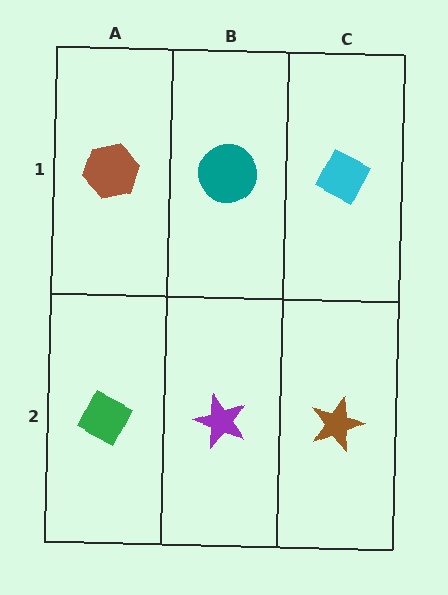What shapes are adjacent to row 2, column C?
A cyan diamond (row 1, column C), a purple star (row 2, column B).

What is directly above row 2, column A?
A brown hexagon.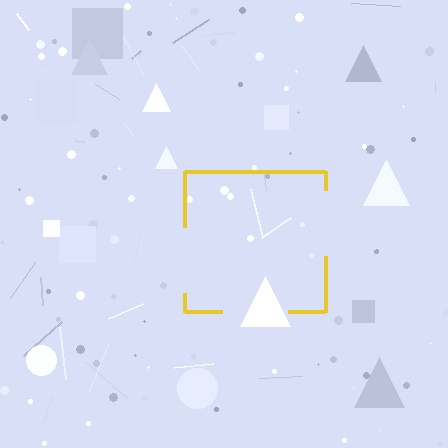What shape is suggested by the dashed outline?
The dashed outline suggests a square.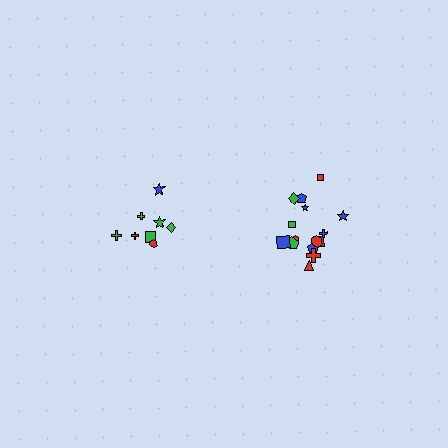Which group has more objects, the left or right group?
The right group.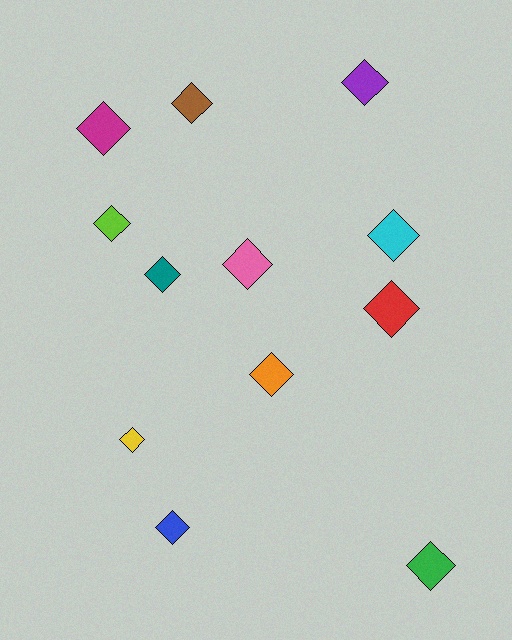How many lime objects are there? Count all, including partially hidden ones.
There is 1 lime object.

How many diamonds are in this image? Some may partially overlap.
There are 12 diamonds.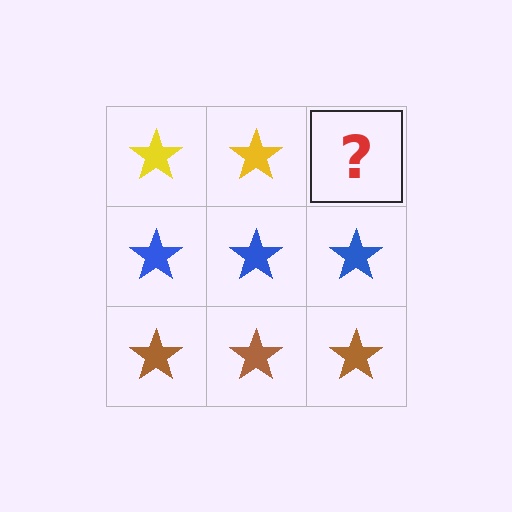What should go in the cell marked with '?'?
The missing cell should contain a yellow star.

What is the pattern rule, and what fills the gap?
The rule is that each row has a consistent color. The gap should be filled with a yellow star.